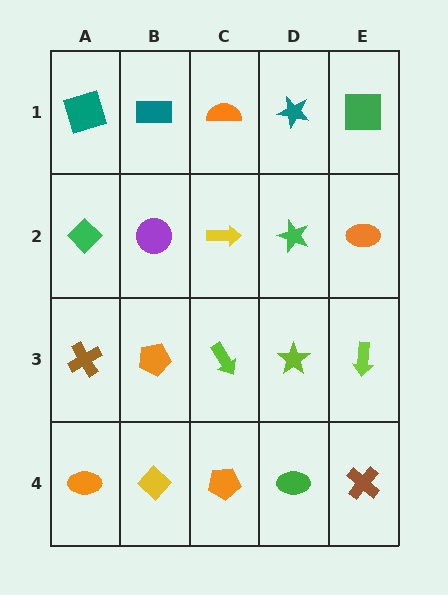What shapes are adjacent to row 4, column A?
A brown cross (row 3, column A), a yellow diamond (row 4, column B).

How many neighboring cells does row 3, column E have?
3.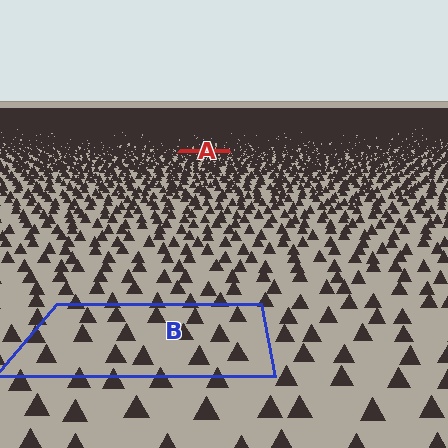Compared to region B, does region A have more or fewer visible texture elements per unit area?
Region A has more texture elements per unit area — they are packed more densely because it is farther away.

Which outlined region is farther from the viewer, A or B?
Region A is farther from the viewer — the texture elements inside it appear smaller and more densely packed.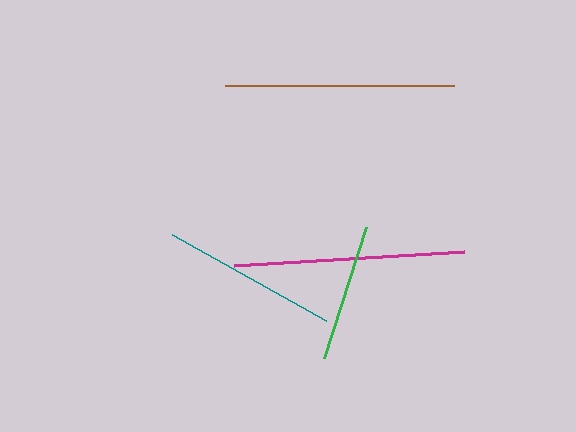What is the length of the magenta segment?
The magenta segment is approximately 231 pixels long.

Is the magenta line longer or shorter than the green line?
The magenta line is longer than the green line.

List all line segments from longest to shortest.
From longest to shortest: magenta, brown, teal, green.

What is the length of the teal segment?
The teal segment is approximately 176 pixels long.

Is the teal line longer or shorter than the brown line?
The brown line is longer than the teal line.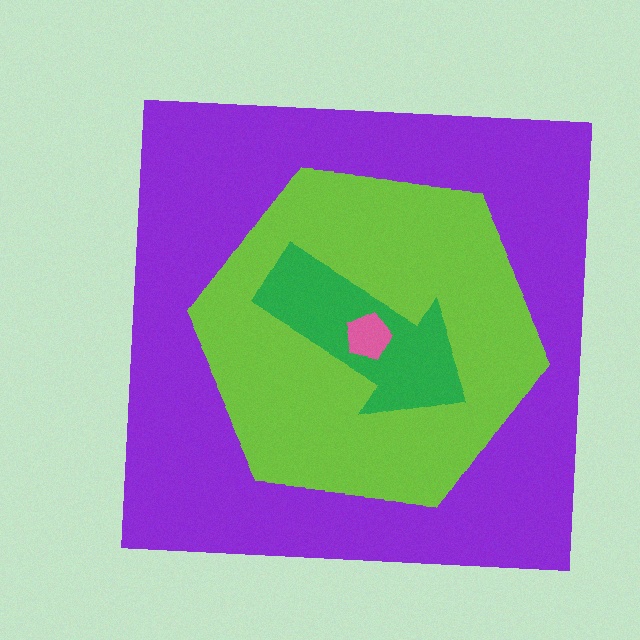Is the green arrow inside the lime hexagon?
Yes.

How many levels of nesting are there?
4.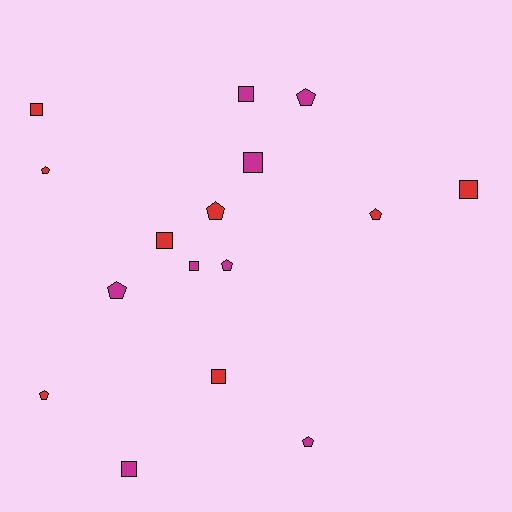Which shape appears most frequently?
Square, with 8 objects.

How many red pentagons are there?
There are 4 red pentagons.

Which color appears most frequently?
Red, with 8 objects.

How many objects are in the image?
There are 16 objects.